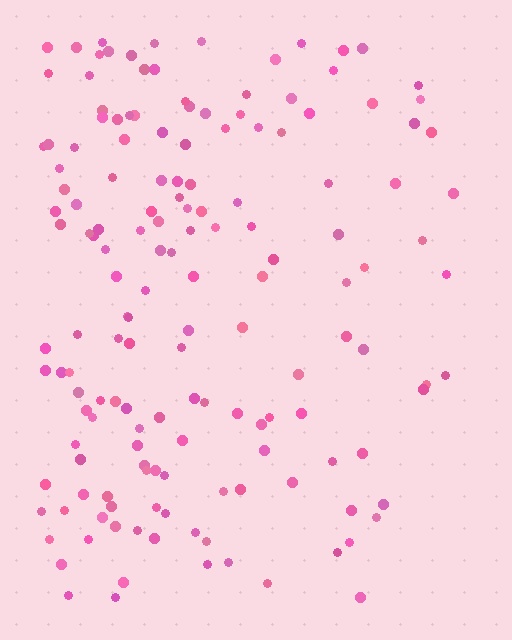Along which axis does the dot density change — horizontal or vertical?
Horizontal.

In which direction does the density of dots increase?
From right to left, with the left side densest.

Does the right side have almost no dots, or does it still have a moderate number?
Still a moderate number, just noticeably fewer than the left.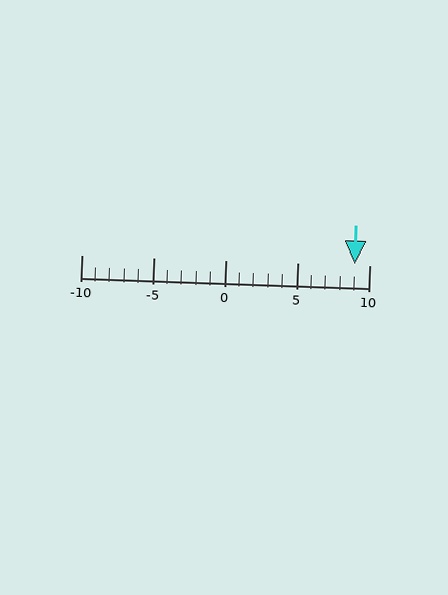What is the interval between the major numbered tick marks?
The major tick marks are spaced 5 units apart.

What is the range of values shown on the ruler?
The ruler shows values from -10 to 10.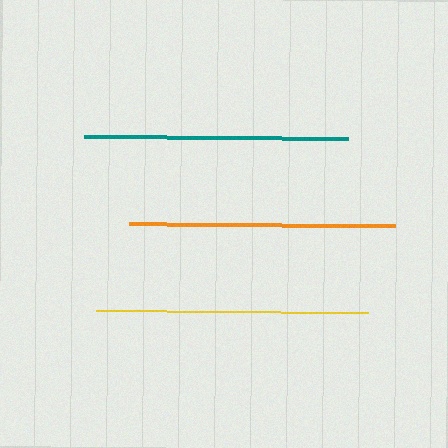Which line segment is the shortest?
The teal line is the shortest at approximately 264 pixels.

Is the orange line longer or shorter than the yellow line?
The yellow line is longer than the orange line.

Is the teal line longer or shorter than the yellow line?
The yellow line is longer than the teal line.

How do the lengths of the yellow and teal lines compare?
The yellow and teal lines are approximately the same length.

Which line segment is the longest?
The yellow line is the longest at approximately 272 pixels.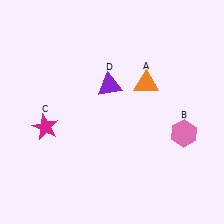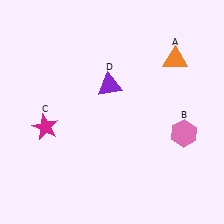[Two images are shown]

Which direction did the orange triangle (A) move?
The orange triangle (A) moved right.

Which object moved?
The orange triangle (A) moved right.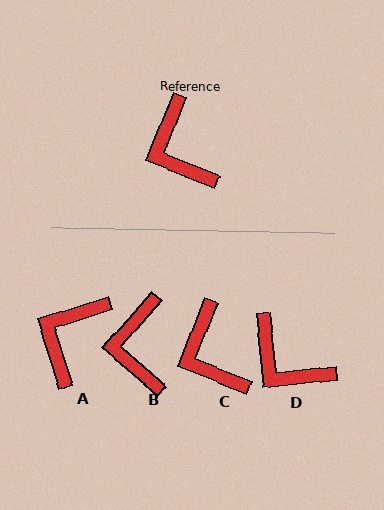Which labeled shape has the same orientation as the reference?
C.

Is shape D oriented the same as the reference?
No, it is off by about 28 degrees.